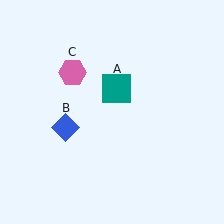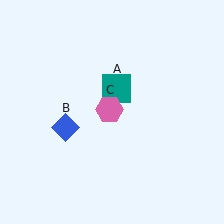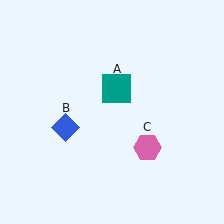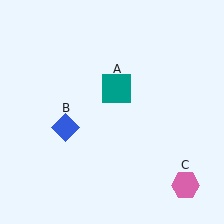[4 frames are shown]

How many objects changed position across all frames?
1 object changed position: pink hexagon (object C).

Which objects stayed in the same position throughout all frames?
Teal square (object A) and blue diamond (object B) remained stationary.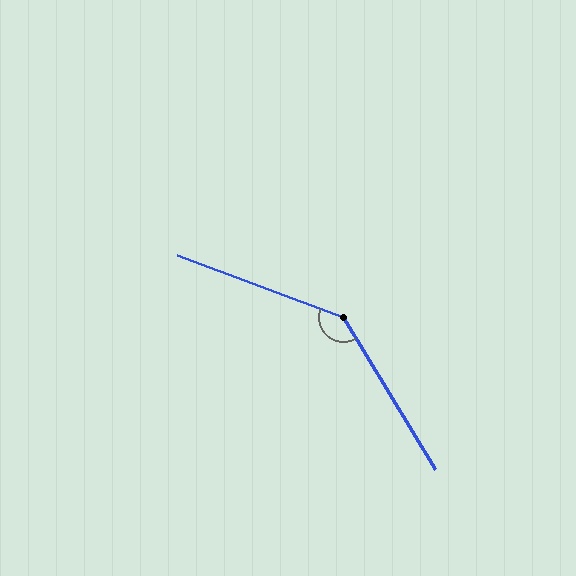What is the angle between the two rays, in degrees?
Approximately 142 degrees.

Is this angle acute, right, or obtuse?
It is obtuse.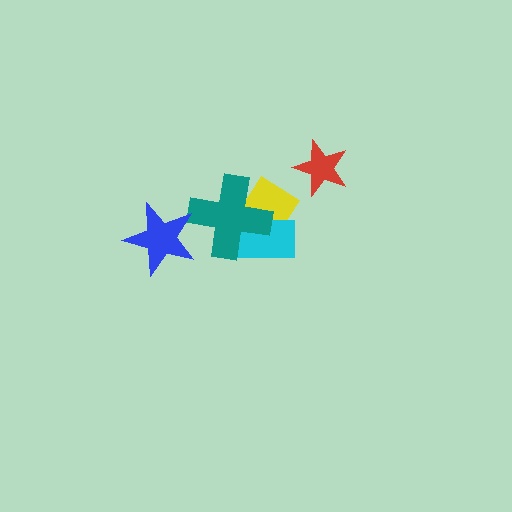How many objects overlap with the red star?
0 objects overlap with the red star.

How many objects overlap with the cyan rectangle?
2 objects overlap with the cyan rectangle.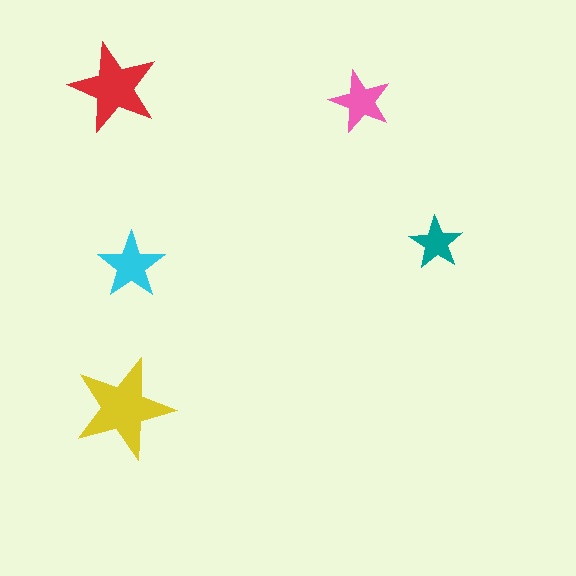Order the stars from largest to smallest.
the yellow one, the red one, the cyan one, the pink one, the teal one.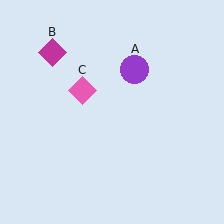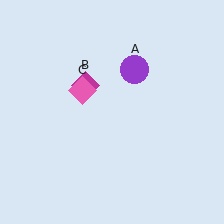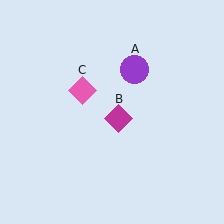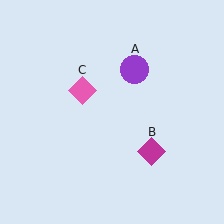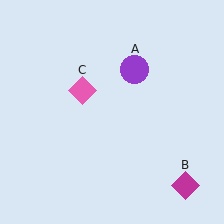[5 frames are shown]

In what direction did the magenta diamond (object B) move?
The magenta diamond (object B) moved down and to the right.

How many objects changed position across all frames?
1 object changed position: magenta diamond (object B).